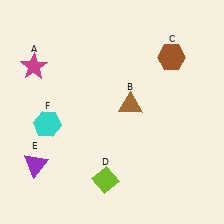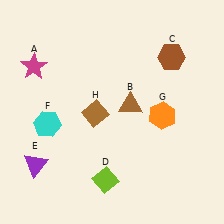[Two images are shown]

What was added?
An orange hexagon (G), a brown diamond (H) were added in Image 2.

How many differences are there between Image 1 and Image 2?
There are 2 differences between the two images.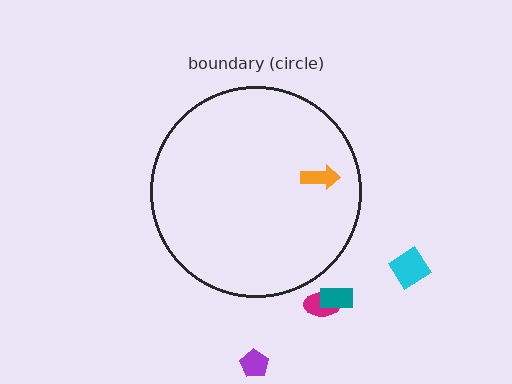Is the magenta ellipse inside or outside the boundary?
Outside.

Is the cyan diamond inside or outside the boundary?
Outside.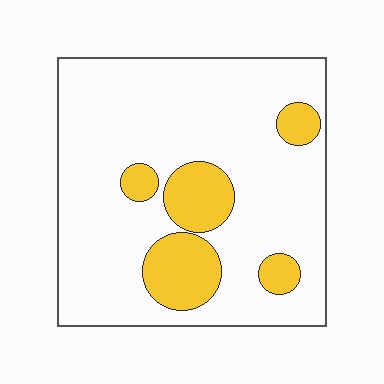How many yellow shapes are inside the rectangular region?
5.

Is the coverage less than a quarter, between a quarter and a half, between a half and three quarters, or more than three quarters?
Less than a quarter.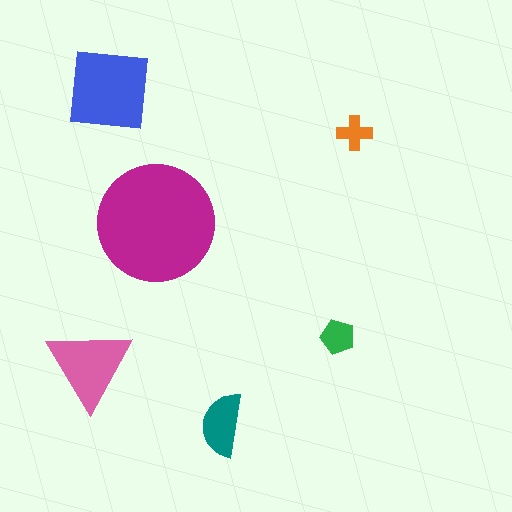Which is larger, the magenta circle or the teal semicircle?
The magenta circle.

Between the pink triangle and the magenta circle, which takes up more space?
The magenta circle.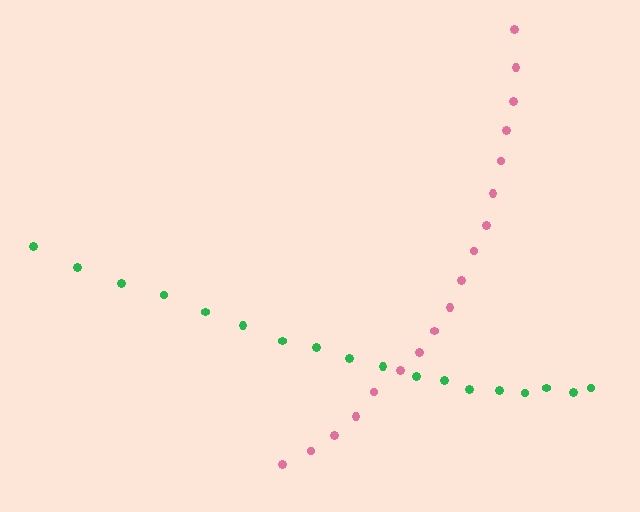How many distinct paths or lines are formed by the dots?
There are 2 distinct paths.